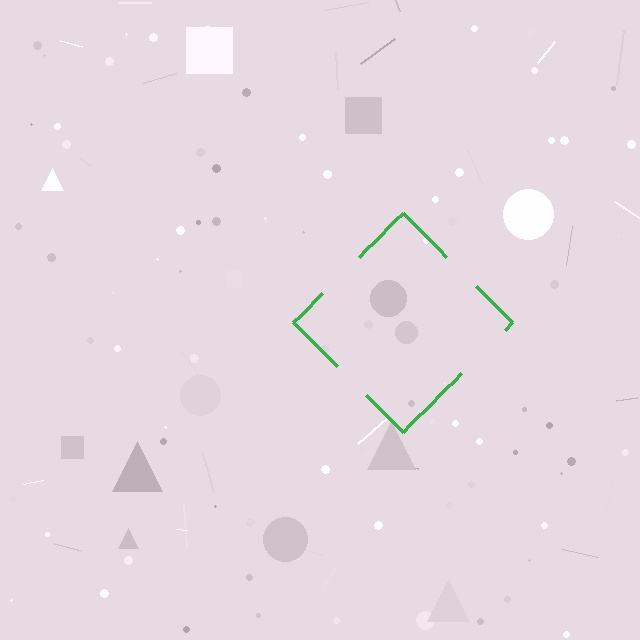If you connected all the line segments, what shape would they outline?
They would outline a diamond.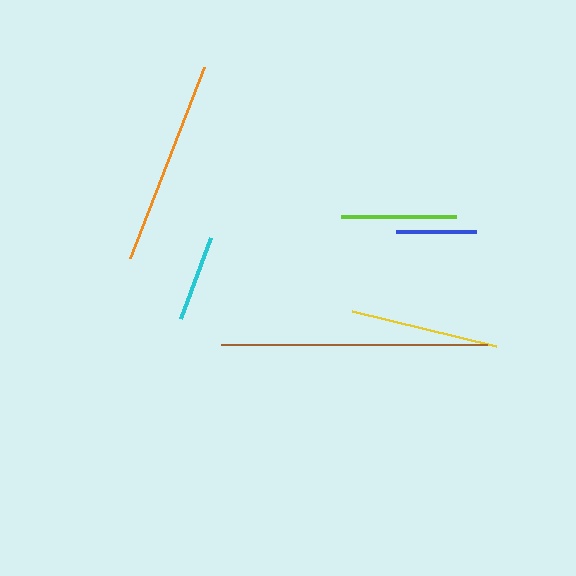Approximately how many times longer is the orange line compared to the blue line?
The orange line is approximately 2.6 times the length of the blue line.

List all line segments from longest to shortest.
From longest to shortest: brown, orange, yellow, lime, cyan, blue.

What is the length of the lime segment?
The lime segment is approximately 114 pixels long.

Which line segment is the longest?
The brown line is the longest at approximately 267 pixels.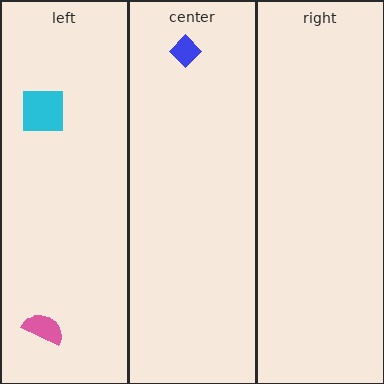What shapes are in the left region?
The cyan square, the pink semicircle.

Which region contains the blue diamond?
The center region.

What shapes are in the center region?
The blue diamond.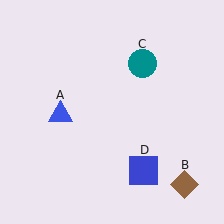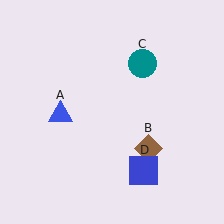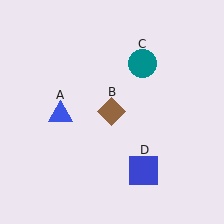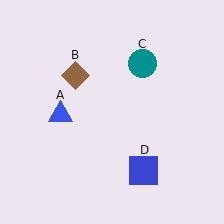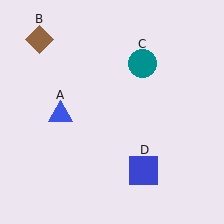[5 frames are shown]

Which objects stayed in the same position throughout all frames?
Blue triangle (object A) and teal circle (object C) and blue square (object D) remained stationary.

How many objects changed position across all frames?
1 object changed position: brown diamond (object B).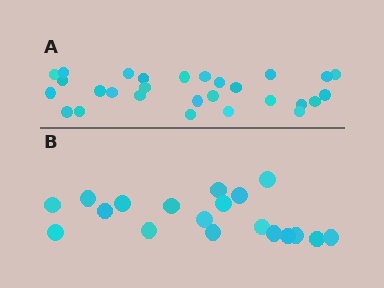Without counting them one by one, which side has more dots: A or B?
Region A (the top region) has more dots.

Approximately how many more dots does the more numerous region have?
Region A has roughly 8 or so more dots than region B.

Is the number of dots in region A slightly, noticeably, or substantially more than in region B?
Region A has substantially more. The ratio is roughly 1.5 to 1.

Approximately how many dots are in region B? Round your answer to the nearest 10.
About 20 dots. (The exact count is 19, which rounds to 20.)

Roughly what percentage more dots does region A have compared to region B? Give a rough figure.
About 45% more.